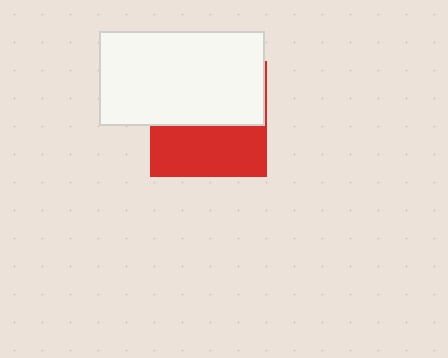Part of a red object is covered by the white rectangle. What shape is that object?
It is a square.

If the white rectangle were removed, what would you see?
You would see the complete red square.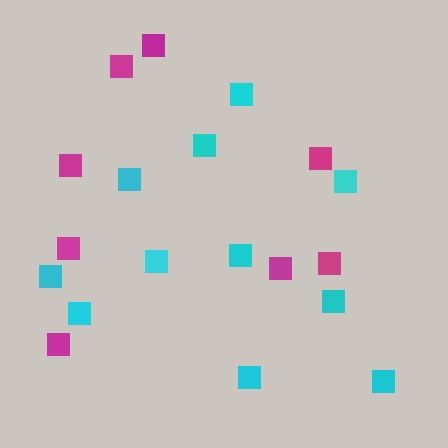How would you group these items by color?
There are 2 groups: one group of magenta squares (8) and one group of cyan squares (11).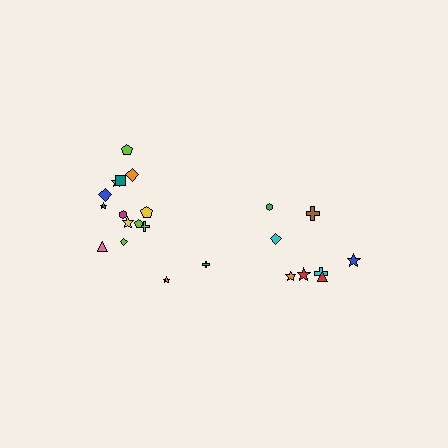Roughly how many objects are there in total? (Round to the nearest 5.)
Roughly 25 objects in total.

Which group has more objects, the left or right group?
The left group.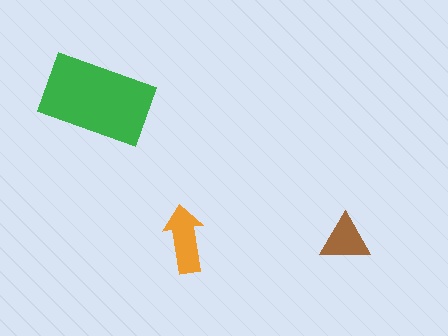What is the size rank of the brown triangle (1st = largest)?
3rd.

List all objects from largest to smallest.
The green rectangle, the orange arrow, the brown triangle.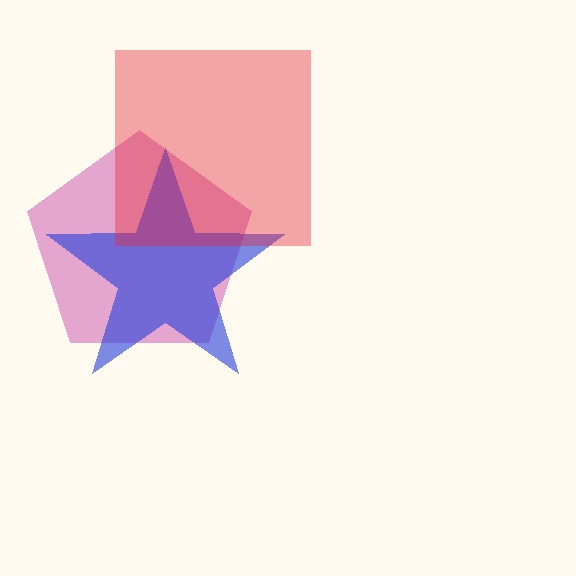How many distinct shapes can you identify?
There are 3 distinct shapes: a magenta pentagon, a blue star, a red square.